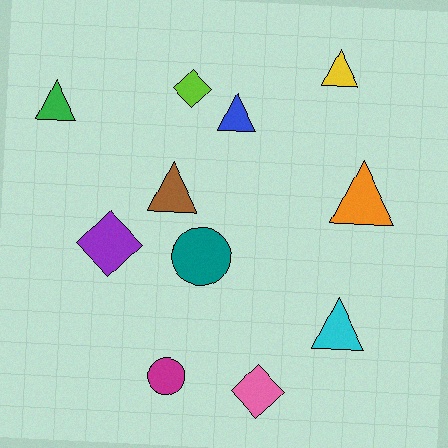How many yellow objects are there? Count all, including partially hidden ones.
There is 1 yellow object.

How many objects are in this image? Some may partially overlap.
There are 11 objects.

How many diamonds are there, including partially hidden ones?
There are 3 diamonds.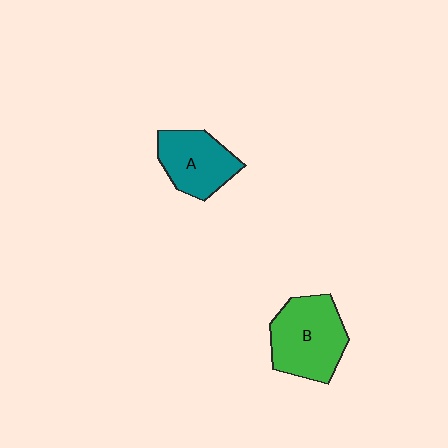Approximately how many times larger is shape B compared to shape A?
Approximately 1.3 times.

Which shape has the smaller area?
Shape A (teal).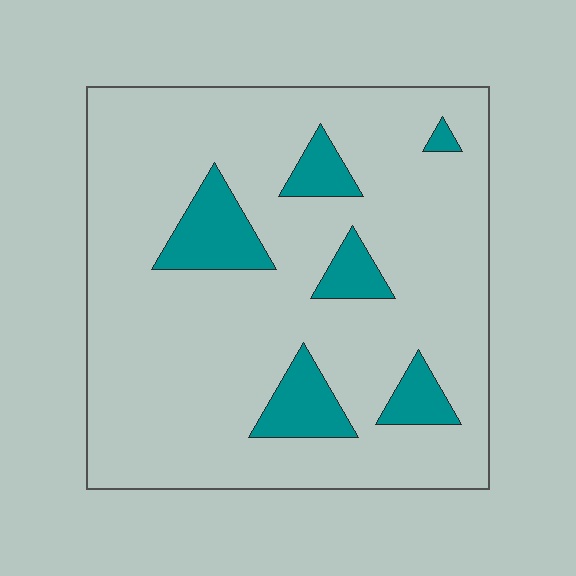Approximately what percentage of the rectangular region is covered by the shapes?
Approximately 15%.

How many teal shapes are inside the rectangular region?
6.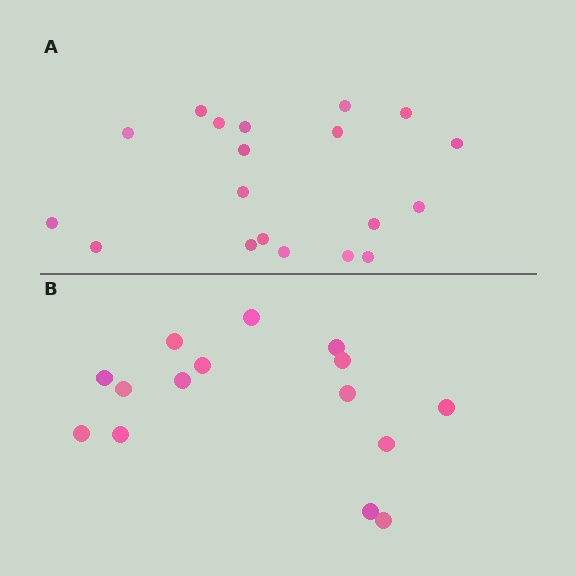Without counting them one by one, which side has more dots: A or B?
Region A (the top region) has more dots.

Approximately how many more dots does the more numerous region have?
Region A has about 4 more dots than region B.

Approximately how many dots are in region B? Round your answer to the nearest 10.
About 20 dots. (The exact count is 15, which rounds to 20.)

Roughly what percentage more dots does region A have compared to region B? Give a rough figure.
About 25% more.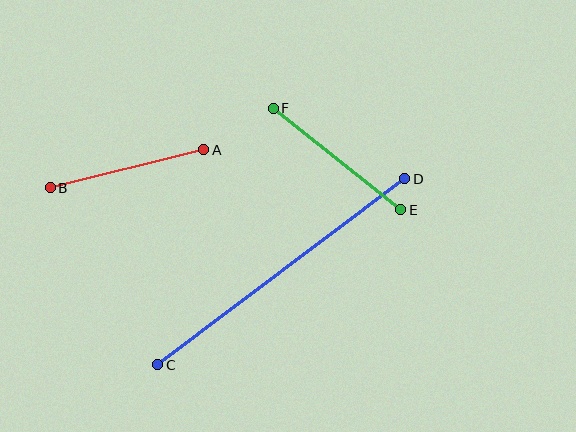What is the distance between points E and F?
The distance is approximately 163 pixels.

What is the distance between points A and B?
The distance is approximately 158 pixels.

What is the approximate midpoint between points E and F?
The midpoint is at approximately (337, 159) pixels.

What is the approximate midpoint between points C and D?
The midpoint is at approximately (281, 272) pixels.